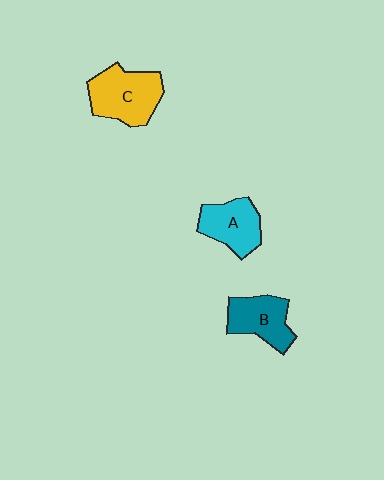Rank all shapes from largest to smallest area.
From largest to smallest: C (yellow), B (teal), A (cyan).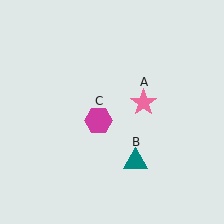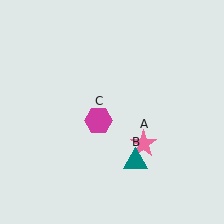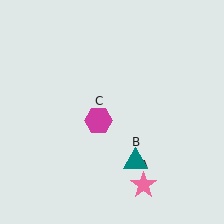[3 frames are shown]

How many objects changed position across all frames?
1 object changed position: pink star (object A).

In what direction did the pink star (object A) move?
The pink star (object A) moved down.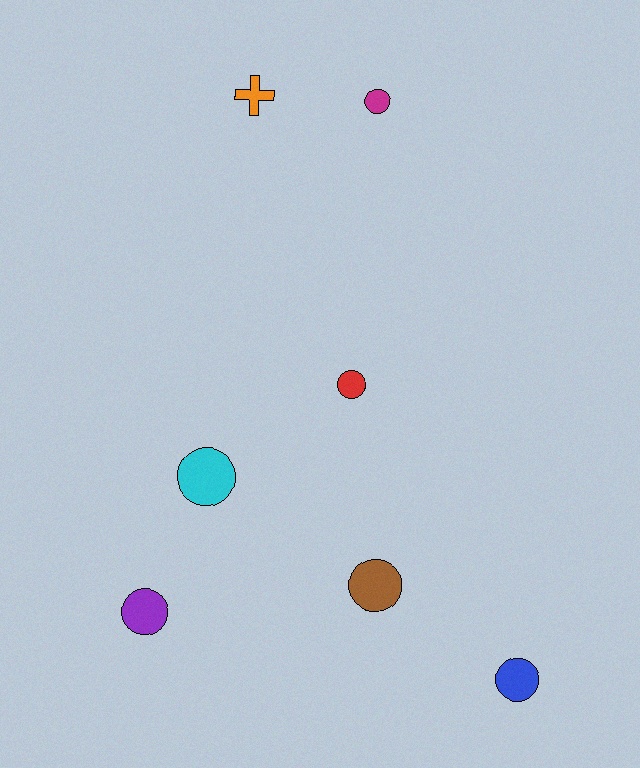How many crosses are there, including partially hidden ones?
There is 1 cross.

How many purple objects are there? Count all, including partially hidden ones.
There is 1 purple object.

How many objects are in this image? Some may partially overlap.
There are 7 objects.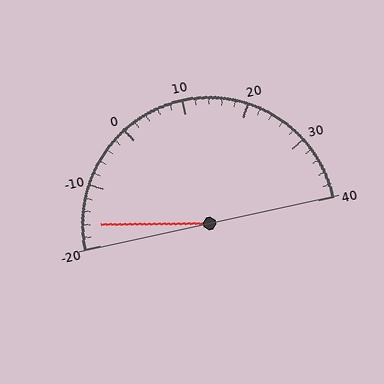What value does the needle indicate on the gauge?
The needle indicates approximately -16.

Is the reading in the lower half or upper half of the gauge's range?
The reading is in the lower half of the range (-20 to 40).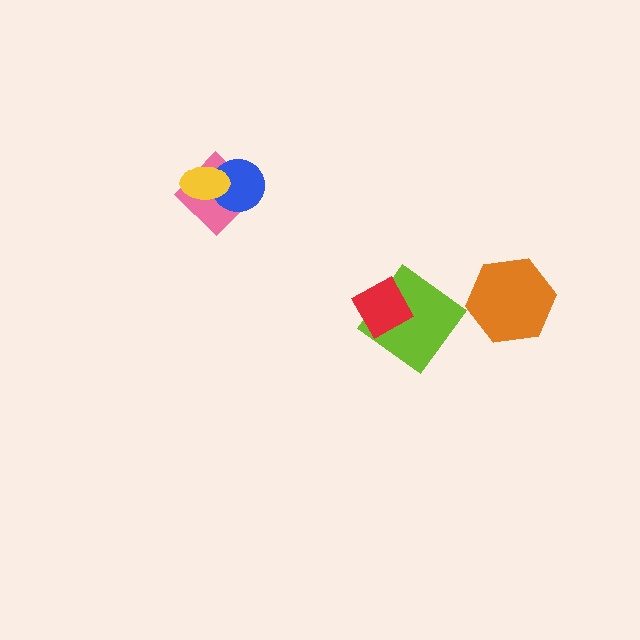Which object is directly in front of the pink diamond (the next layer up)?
The blue circle is directly in front of the pink diamond.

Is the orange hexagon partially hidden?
No, no other shape covers it.